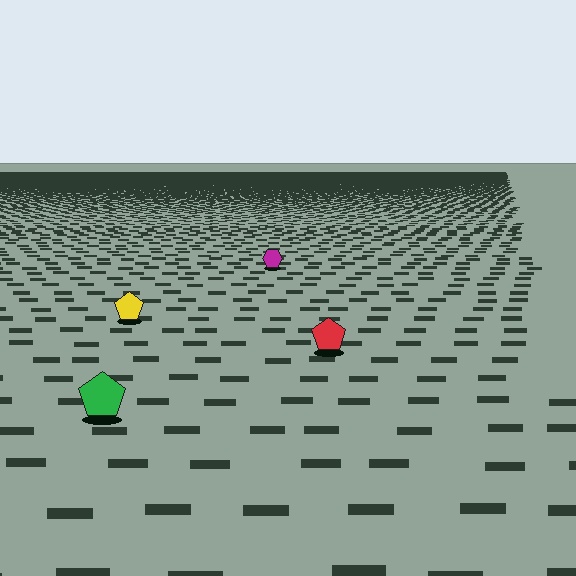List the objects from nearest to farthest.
From nearest to farthest: the green pentagon, the red pentagon, the yellow pentagon, the magenta hexagon.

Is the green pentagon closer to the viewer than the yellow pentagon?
Yes. The green pentagon is closer — you can tell from the texture gradient: the ground texture is coarser near it.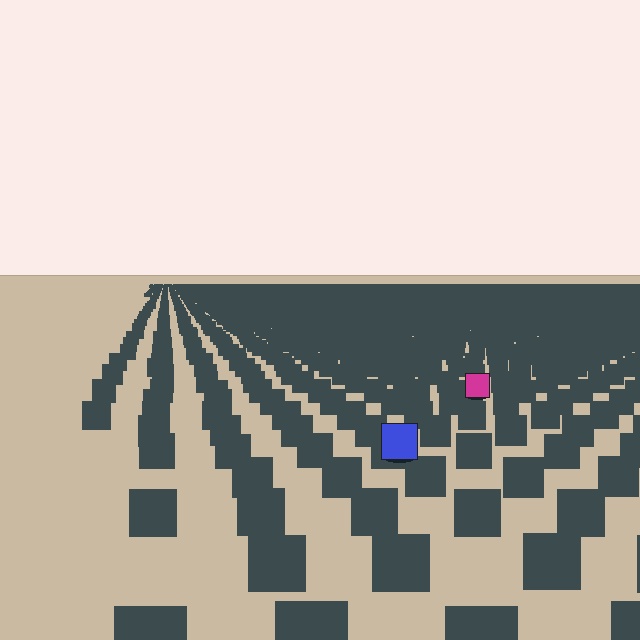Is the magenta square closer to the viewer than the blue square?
No. The blue square is closer — you can tell from the texture gradient: the ground texture is coarser near it.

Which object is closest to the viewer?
The blue square is closest. The texture marks near it are larger and more spread out.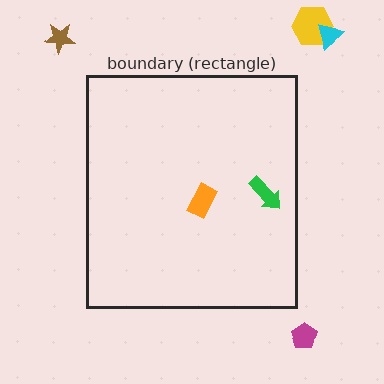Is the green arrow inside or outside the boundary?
Inside.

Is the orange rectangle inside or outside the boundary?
Inside.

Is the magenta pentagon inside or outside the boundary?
Outside.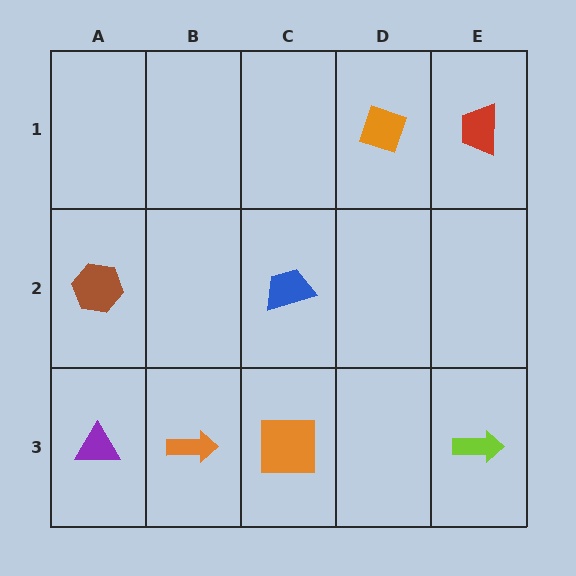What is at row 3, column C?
An orange square.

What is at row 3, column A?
A purple triangle.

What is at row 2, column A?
A brown hexagon.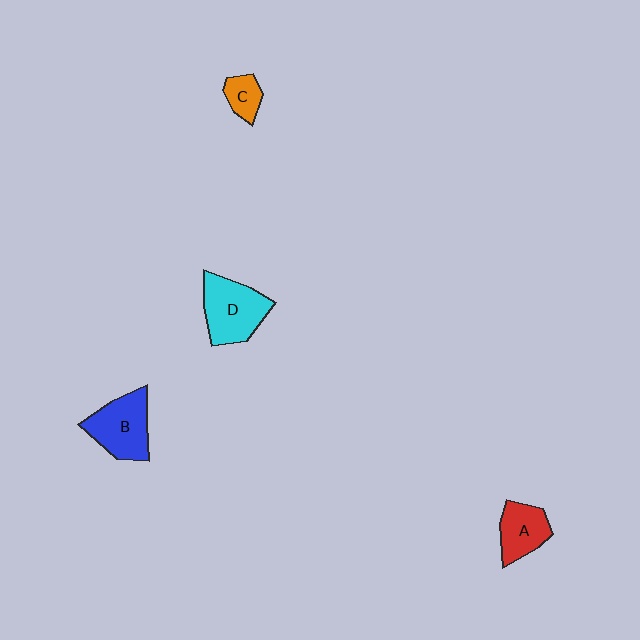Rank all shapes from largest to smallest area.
From largest to smallest: D (cyan), B (blue), A (red), C (orange).